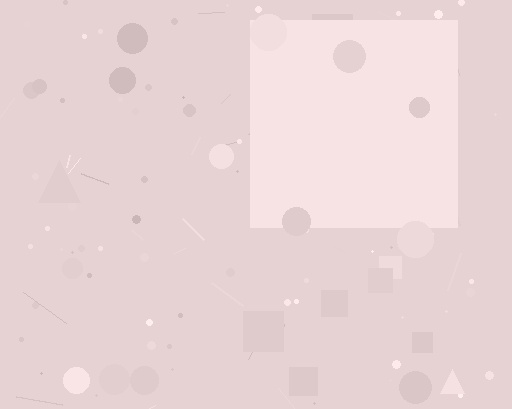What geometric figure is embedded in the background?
A square is embedded in the background.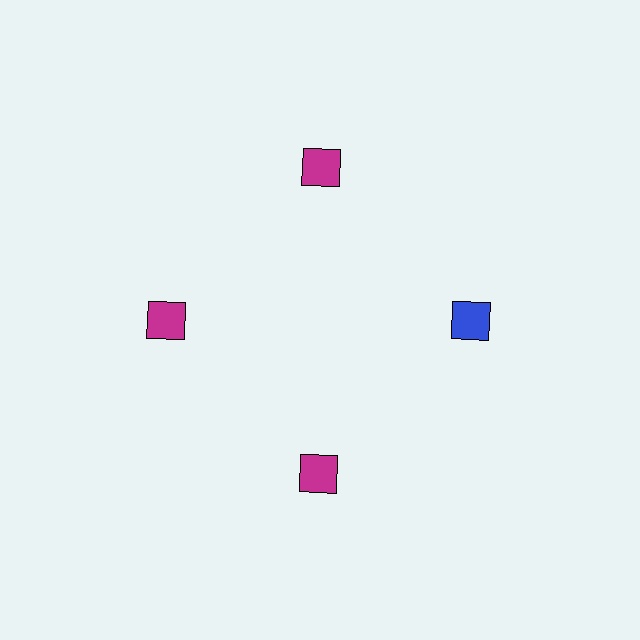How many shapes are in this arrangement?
There are 4 shapes arranged in a ring pattern.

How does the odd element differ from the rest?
It has a different color: blue instead of magenta.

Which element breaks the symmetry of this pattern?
The blue square at roughly the 3 o'clock position breaks the symmetry. All other shapes are magenta squares.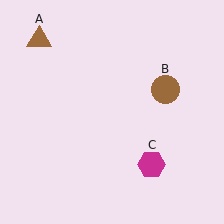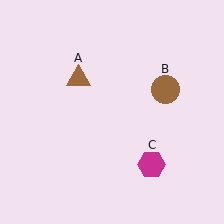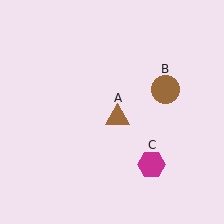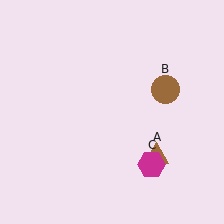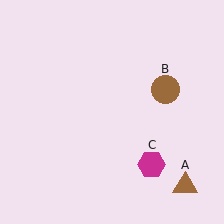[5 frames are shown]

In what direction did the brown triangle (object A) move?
The brown triangle (object A) moved down and to the right.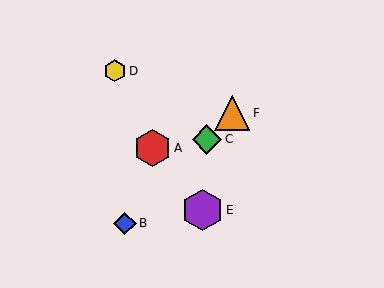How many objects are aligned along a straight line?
3 objects (B, C, F) are aligned along a straight line.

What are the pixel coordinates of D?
Object D is at (115, 71).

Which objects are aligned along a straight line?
Objects B, C, F are aligned along a straight line.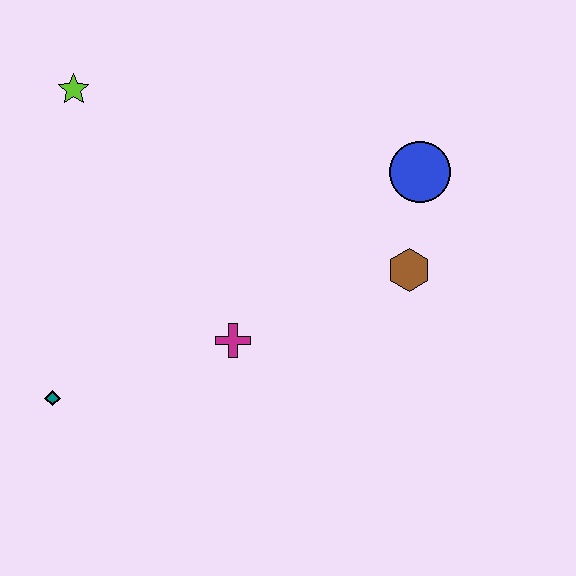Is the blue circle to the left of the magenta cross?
No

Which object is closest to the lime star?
The magenta cross is closest to the lime star.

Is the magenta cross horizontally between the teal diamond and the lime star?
No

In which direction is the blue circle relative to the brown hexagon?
The blue circle is above the brown hexagon.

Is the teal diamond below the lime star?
Yes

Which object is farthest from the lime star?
The brown hexagon is farthest from the lime star.